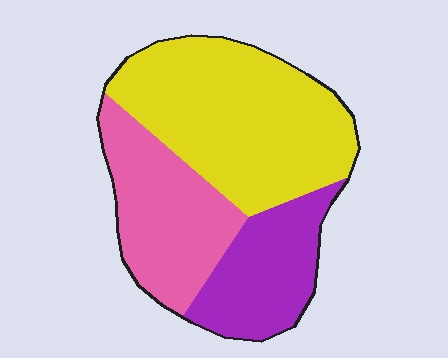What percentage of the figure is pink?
Pink covers around 30% of the figure.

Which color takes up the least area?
Purple, at roughly 25%.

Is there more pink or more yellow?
Yellow.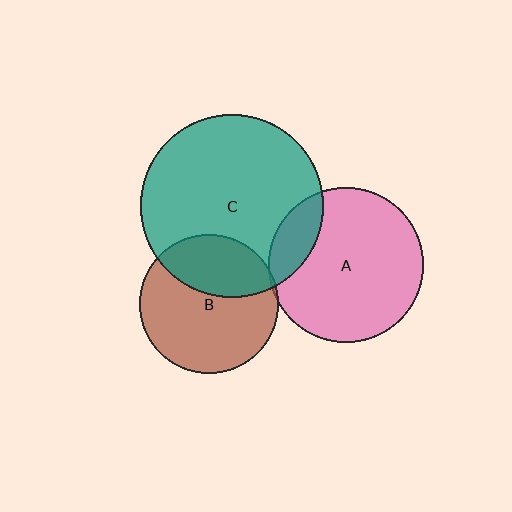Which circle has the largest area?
Circle C (teal).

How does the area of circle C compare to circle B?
Approximately 1.7 times.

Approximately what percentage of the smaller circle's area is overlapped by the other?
Approximately 35%.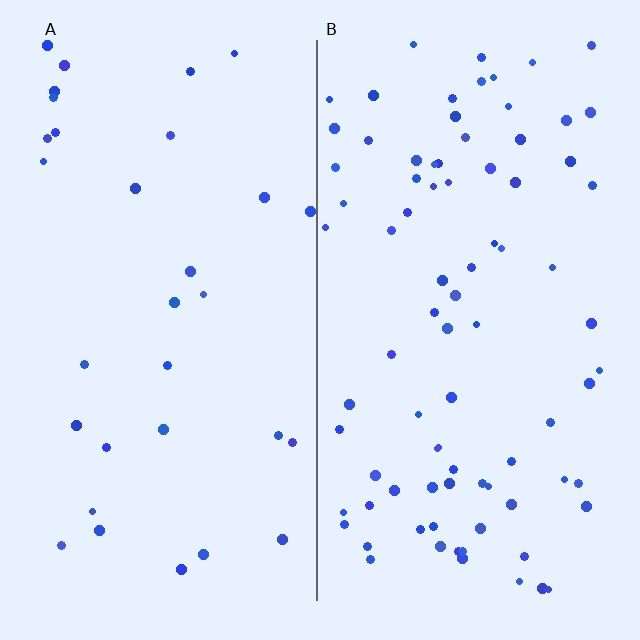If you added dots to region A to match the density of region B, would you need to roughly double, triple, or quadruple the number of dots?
Approximately triple.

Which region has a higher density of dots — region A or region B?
B (the right).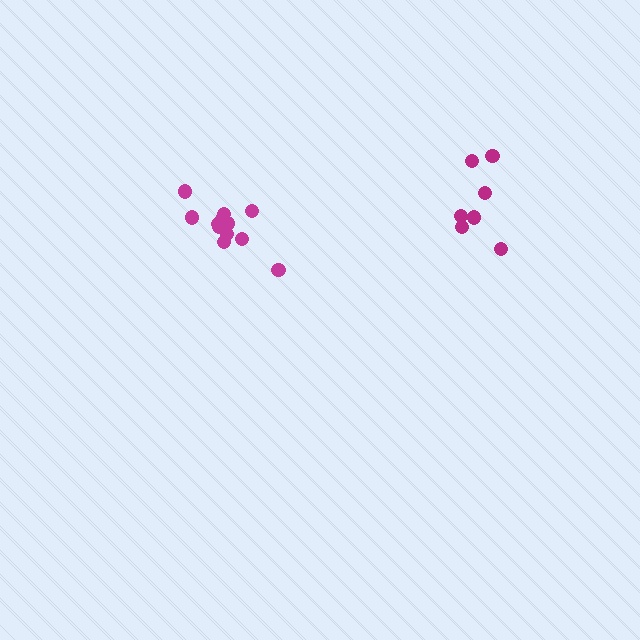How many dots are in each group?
Group 1: 7 dots, Group 2: 12 dots (19 total).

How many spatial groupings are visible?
There are 2 spatial groupings.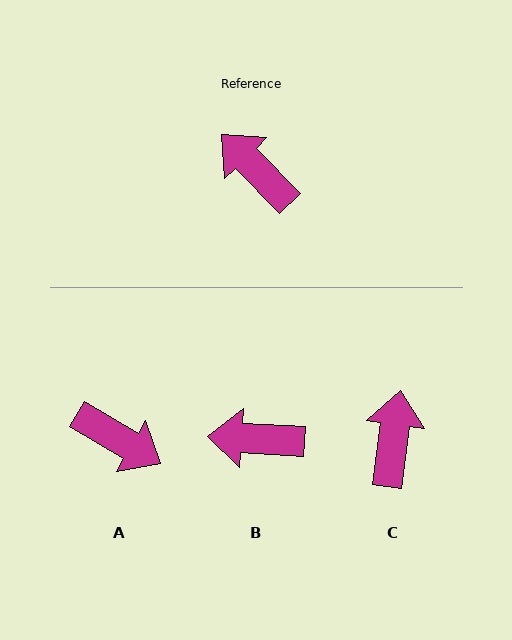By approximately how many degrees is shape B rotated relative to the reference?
Approximately 42 degrees counter-clockwise.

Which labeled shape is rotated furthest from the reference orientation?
A, about 165 degrees away.